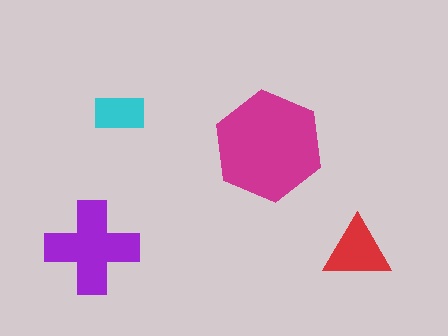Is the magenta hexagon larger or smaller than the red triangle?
Larger.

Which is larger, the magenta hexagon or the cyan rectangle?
The magenta hexagon.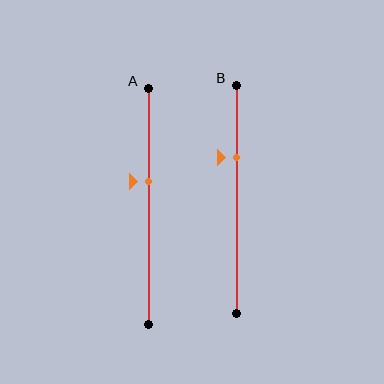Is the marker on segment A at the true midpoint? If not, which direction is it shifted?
No, the marker on segment A is shifted upward by about 10% of the segment length.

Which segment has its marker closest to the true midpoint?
Segment A has its marker closest to the true midpoint.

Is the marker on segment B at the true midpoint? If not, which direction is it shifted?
No, the marker on segment B is shifted upward by about 18% of the segment length.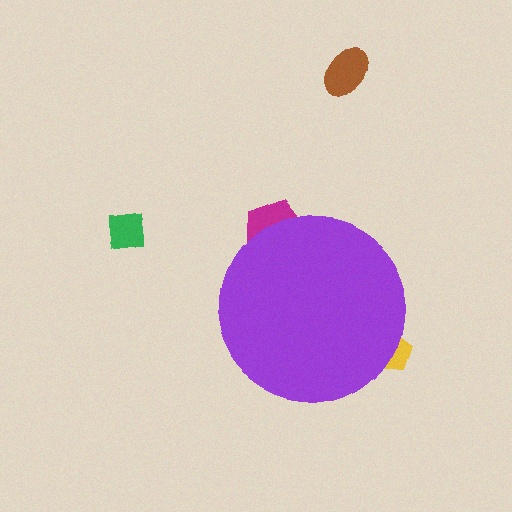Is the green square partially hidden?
No, the green square is fully visible.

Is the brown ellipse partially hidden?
No, the brown ellipse is fully visible.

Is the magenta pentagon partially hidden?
Yes, the magenta pentagon is partially hidden behind the purple circle.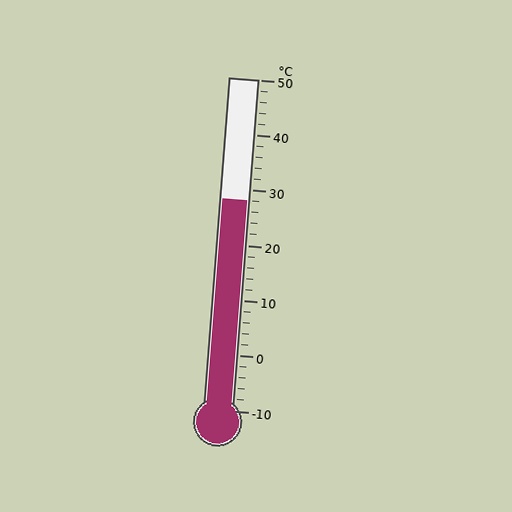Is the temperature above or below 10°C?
The temperature is above 10°C.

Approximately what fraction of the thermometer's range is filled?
The thermometer is filled to approximately 65% of its range.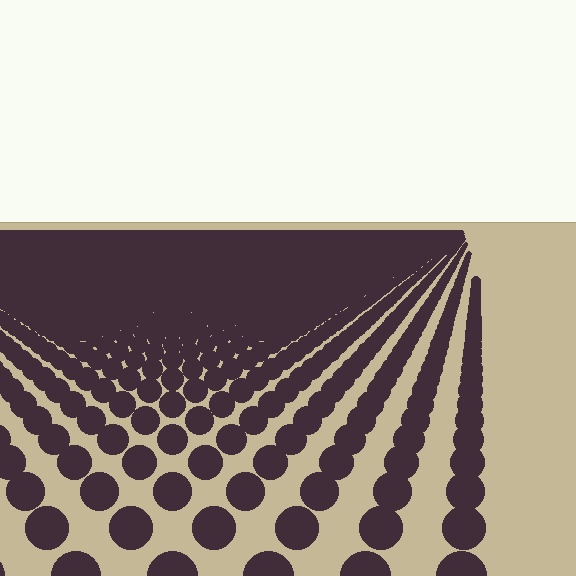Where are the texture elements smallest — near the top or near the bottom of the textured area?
Near the top.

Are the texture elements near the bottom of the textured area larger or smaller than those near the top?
Larger. Near the bottom, elements are closer to the viewer and appear at a bigger on-screen size.